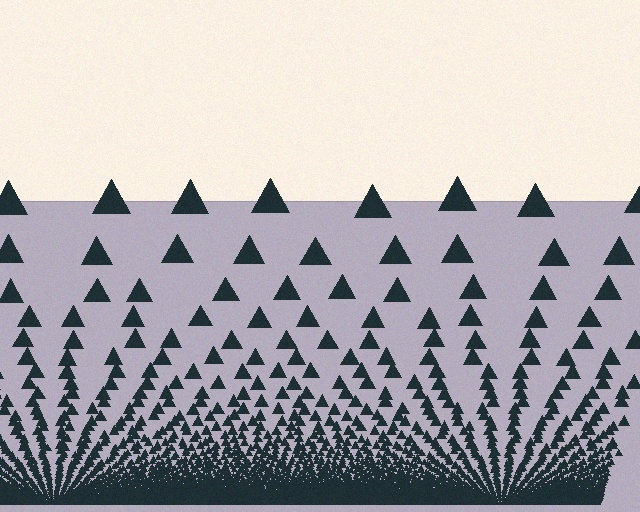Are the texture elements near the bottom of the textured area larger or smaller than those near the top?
Smaller. The gradient is inverted — elements near the bottom are smaller and denser.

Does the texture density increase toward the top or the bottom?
Density increases toward the bottom.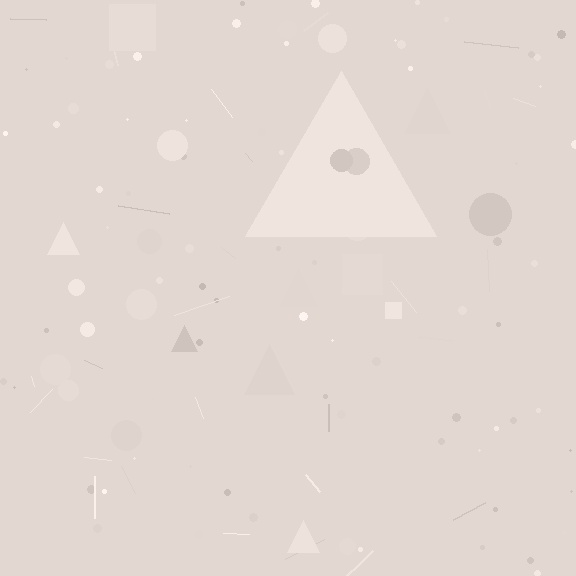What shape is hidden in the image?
A triangle is hidden in the image.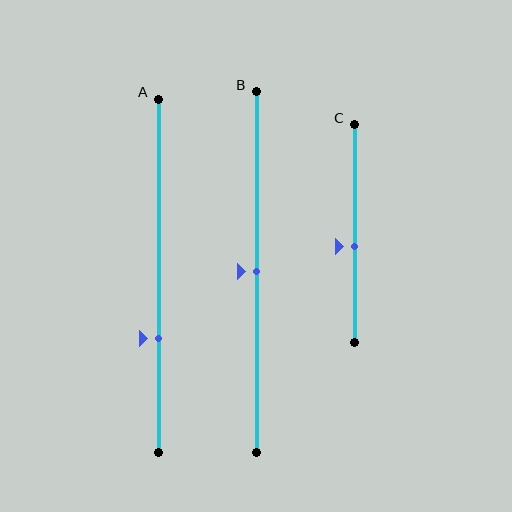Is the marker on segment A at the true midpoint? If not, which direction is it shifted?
No, the marker on segment A is shifted downward by about 18% of the segment length.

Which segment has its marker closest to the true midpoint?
Segment B has its marker closest to the true midpoint.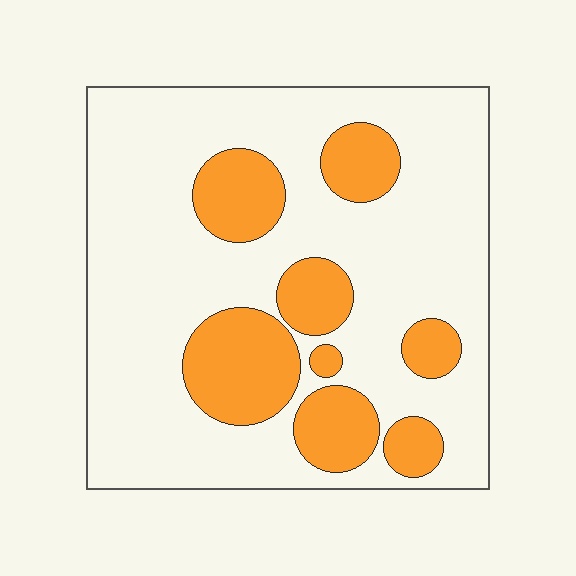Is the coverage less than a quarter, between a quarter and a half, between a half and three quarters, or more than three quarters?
Between a quarter and a half.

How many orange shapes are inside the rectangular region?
8.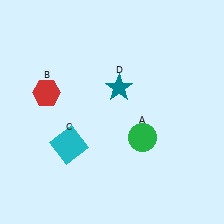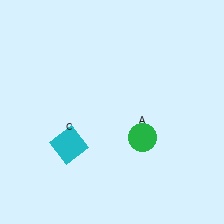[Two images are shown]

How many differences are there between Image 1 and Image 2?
There are 2 differences between the two images.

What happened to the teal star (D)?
The teal star (D) was removed in Image 2. It was in the top-right area of Image 1.